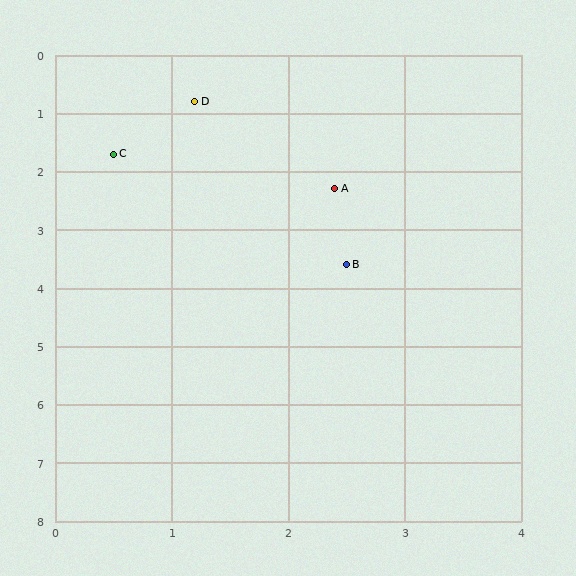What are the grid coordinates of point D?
Point D is at approximately (1.2, 0.8).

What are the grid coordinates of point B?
Point B is at approximately (2.5, 3.6).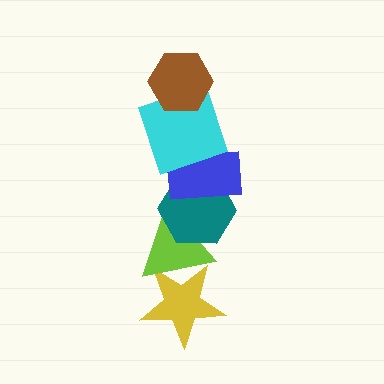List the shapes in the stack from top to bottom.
From top to bottom: the brown hexagon, the cyan square, the blue rectangle, the teal hexagon, the lime triangle, the yellow star.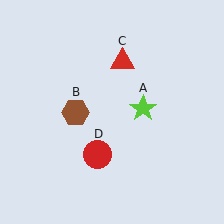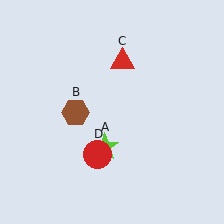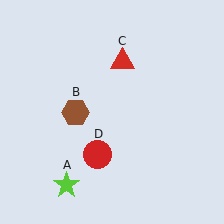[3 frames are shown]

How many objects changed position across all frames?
1 object changed position: lime star (object A).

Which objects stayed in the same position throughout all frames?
Brown hexagon (object B) and red triangle (object C) and red circle (object D) remained stationary.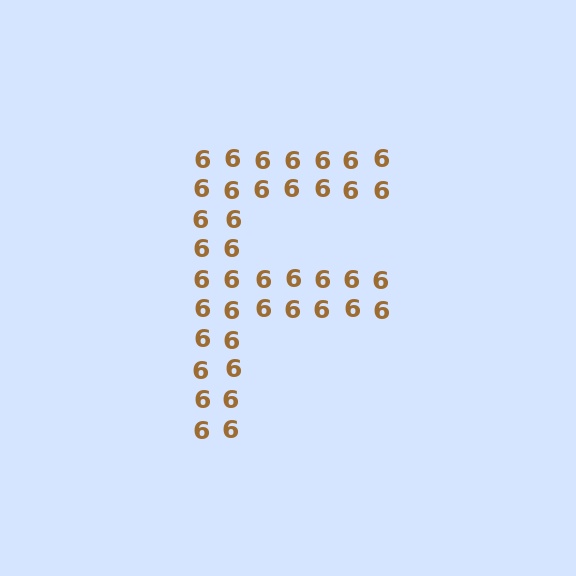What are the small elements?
The small elements are digit 6's.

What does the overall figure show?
The overall figure shows the letter F.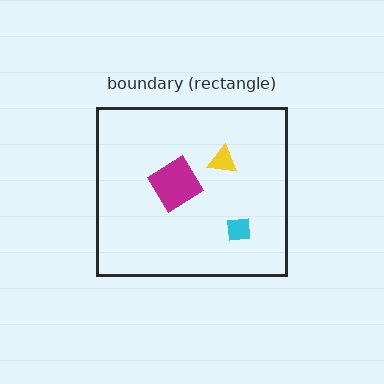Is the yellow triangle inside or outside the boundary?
Inside.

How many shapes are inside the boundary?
4 inside, 0 outside.